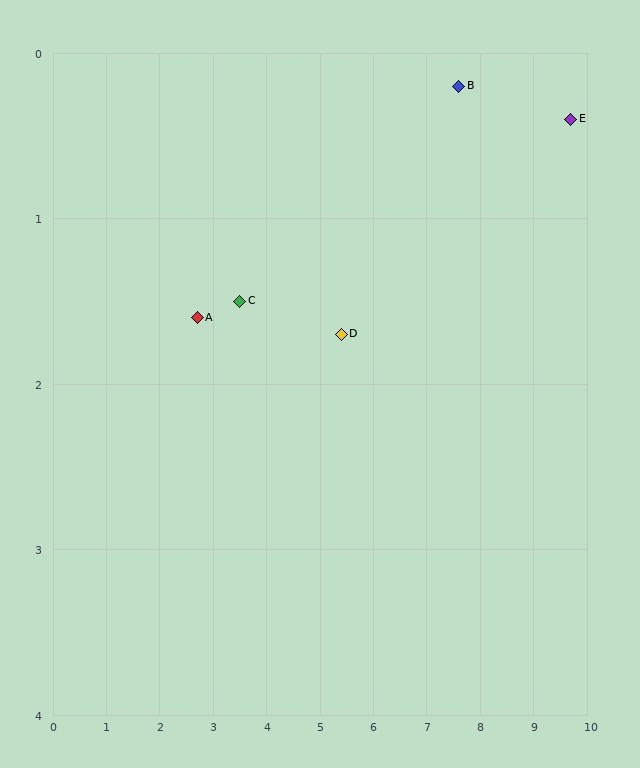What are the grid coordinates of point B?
Point B is at approximately (7.6, 0.2).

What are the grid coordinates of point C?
Point C is at approximately (3.5, 1.5).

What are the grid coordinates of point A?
Point A is at approximately (2.7, 1.6).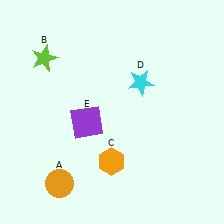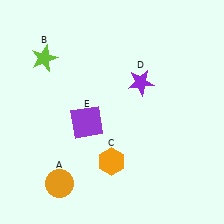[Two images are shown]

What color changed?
The star (D) changed from cyan in Image 1 to purple in Image 2.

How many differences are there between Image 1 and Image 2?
There is 1 difference between the two images.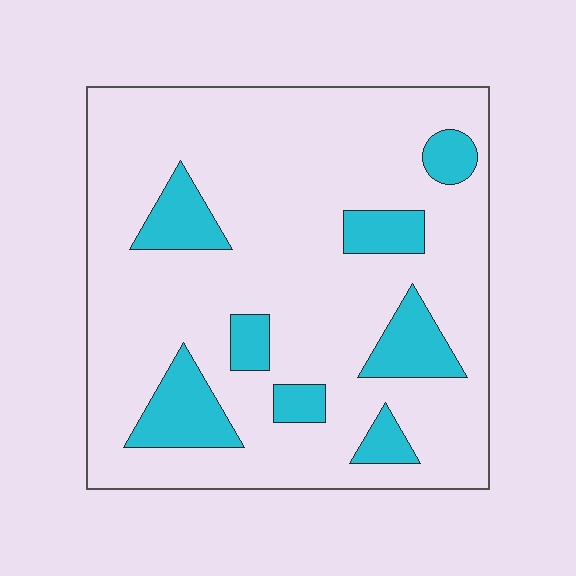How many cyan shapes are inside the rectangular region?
8.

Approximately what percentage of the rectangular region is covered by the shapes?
Approximately 20%.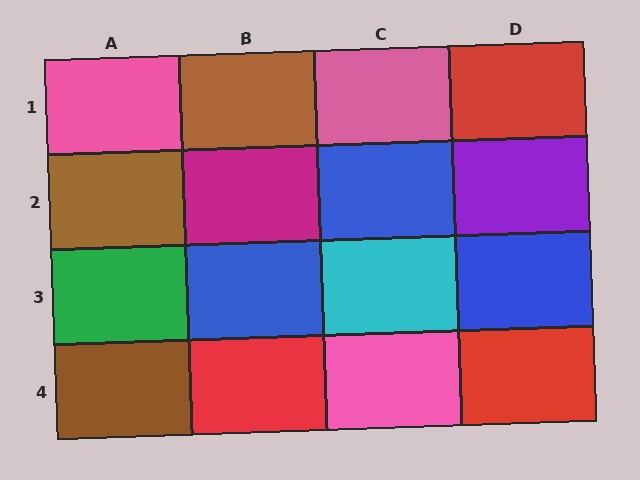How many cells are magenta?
1 cell is magenta.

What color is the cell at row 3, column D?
Blue.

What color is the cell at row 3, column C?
Cyan.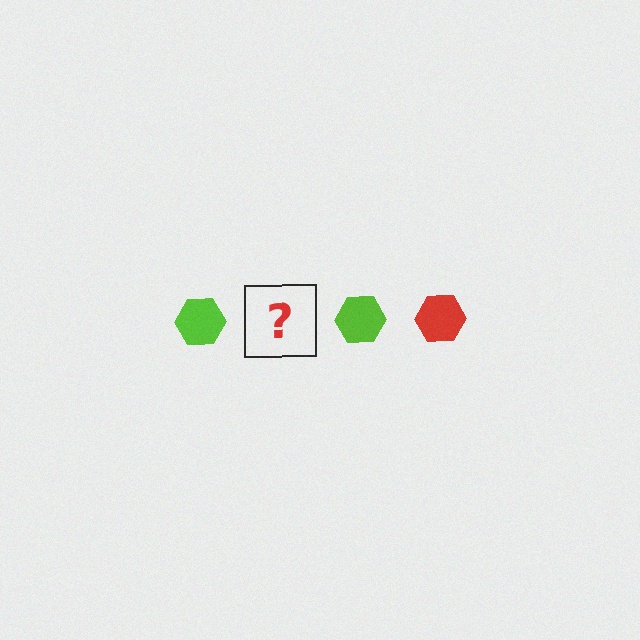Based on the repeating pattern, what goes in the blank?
The blank should be a red hexagon.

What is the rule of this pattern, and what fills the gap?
The rule is that the pattern cycles through lime, red hexagons. The gap should be filled with a red hexagon.